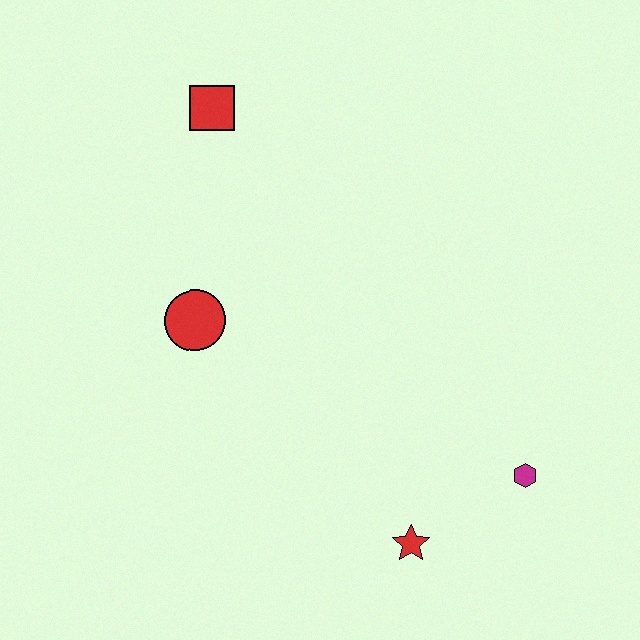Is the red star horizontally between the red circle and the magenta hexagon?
Yes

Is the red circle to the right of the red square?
No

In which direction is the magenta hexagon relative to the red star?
The magenta hexagon is to the right of the red star.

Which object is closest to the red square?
The red circle is closest to the red square.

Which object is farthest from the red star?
The red square is farthest from the red star.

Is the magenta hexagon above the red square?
No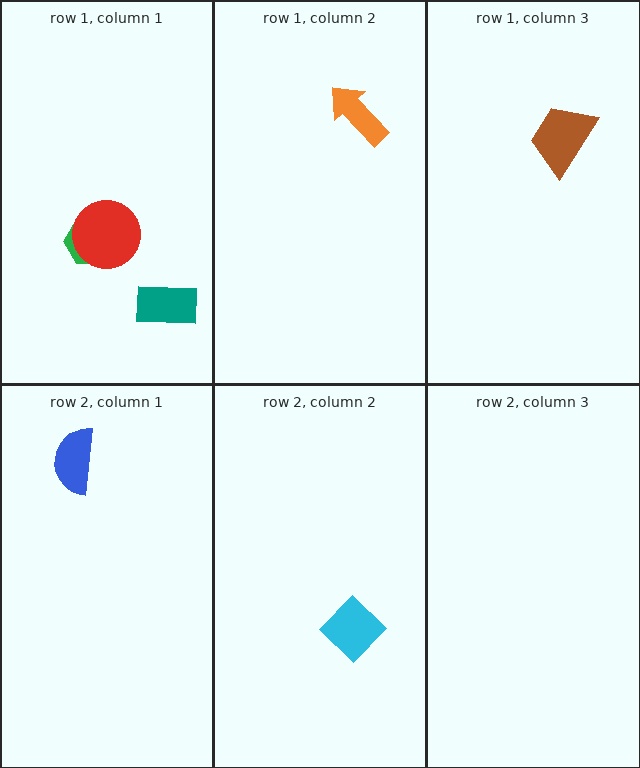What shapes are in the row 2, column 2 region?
The cyan diamond.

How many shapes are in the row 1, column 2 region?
1.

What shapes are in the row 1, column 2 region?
The orange arrow.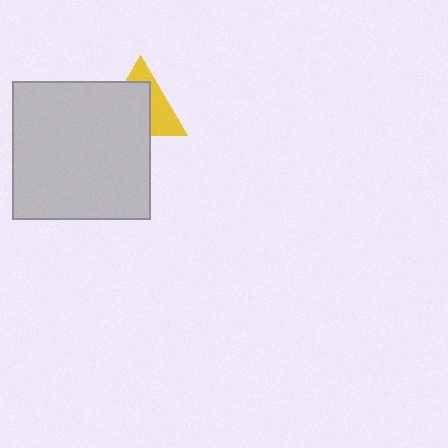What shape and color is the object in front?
The object in front is a light gray square.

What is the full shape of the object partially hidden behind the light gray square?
The partially hidden object is a yellow triangle.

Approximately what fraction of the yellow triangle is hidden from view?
Roughly 60% of the yellow triangle is hidden behind the light gray square.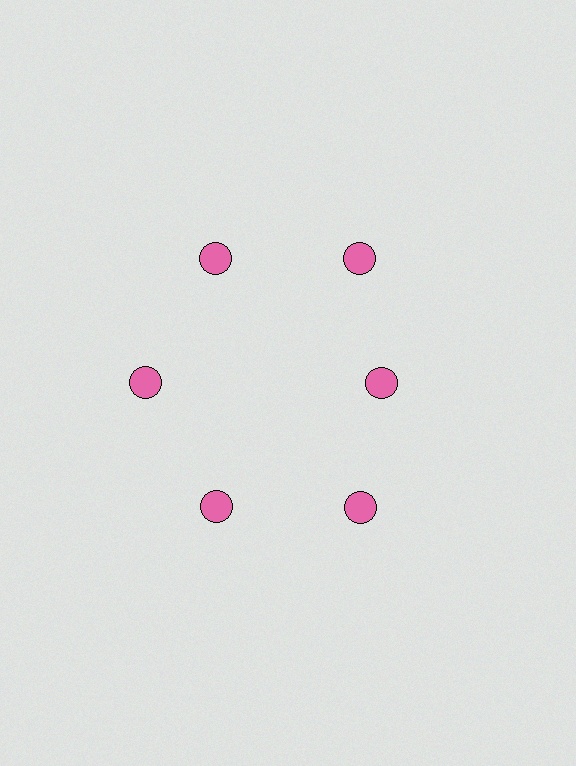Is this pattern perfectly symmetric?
No. The 6 pink circles are arranged in a ring, but one element near the 3 o'clock position is pulled inward toward the center, breaking the 6-fold rotational symmetry.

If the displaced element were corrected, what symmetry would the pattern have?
It would have 6-fold rotational symmetry — the pattern would map onto itself every 60 degrees.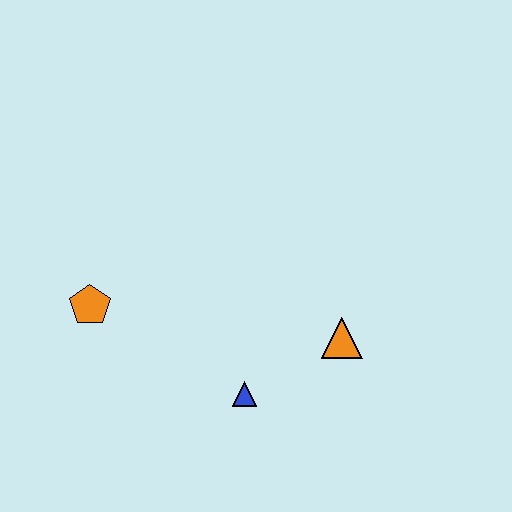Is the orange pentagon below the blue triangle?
No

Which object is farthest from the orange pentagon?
The orange triangle is farthest from the orange pentagon.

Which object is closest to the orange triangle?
The blue triangle is closest to the orange triangle.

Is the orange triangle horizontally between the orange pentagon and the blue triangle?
No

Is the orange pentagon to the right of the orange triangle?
No